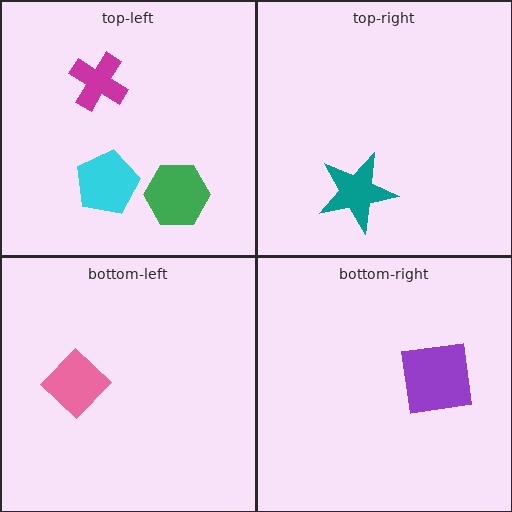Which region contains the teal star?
The top-right region.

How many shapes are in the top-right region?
1.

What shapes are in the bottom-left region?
The pink diamond.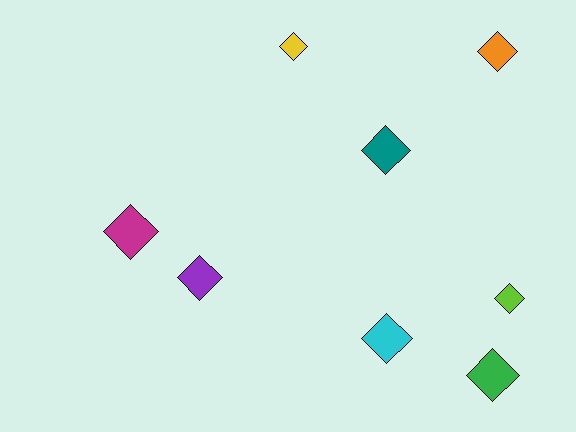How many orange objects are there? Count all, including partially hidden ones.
There is 1 orange object.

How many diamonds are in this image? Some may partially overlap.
There are 8 diamonds.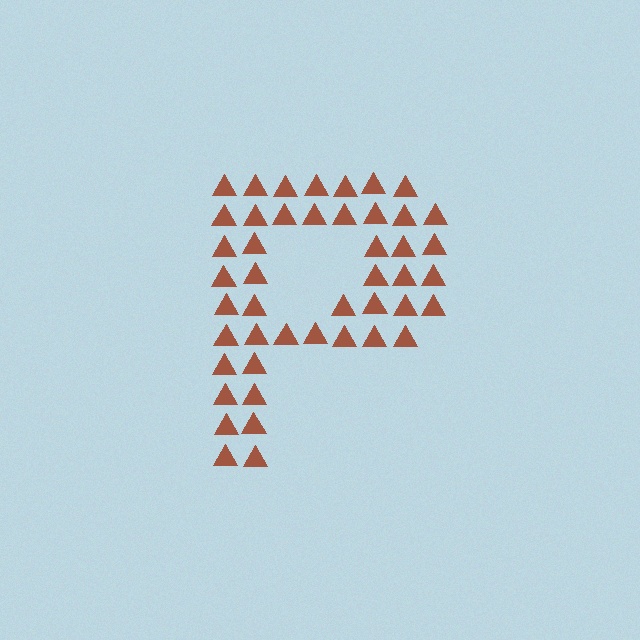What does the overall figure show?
The overall figure shows the letter P.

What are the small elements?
The small elements are triangles.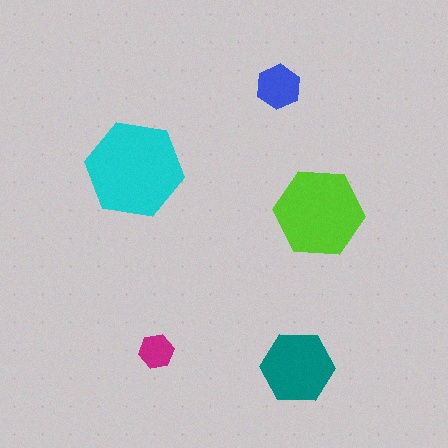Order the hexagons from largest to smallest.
the cyan one, the lime one, the teal one, the blue one, the magenta one.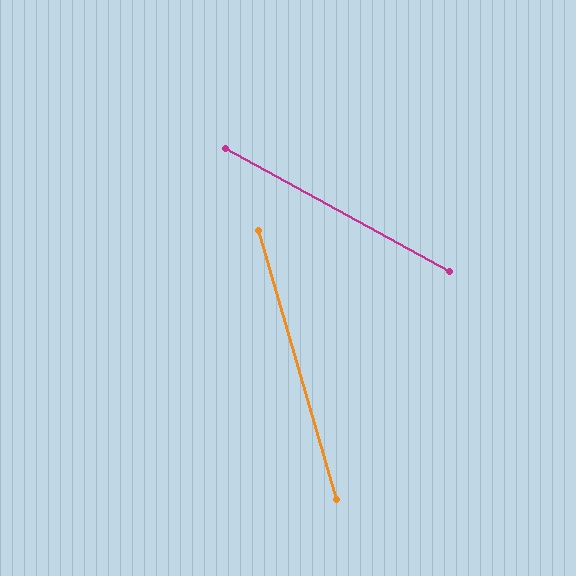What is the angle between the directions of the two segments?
Approximately 45 degrees.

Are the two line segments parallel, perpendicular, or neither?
Neither parallel nor perpendicular — they differ by about 45°.